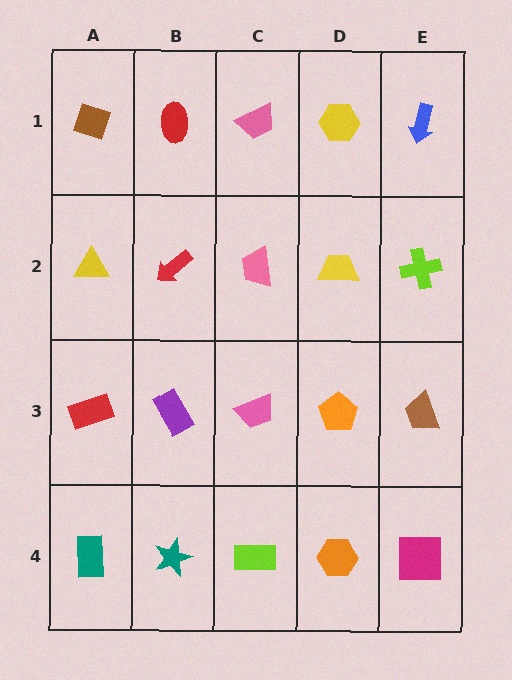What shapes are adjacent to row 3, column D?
A yellow trapezoid (row 2, column D), an orange hexagon (row 4, column D), a pink trapezoid (row 3, column C), a brown trapezoid (row 3, column E).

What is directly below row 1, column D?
A yellow trapezoid.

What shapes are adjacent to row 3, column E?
A lime cross (row 2, column E), a magenta square (row 4, column E), an orange pentagon (row 3, column D).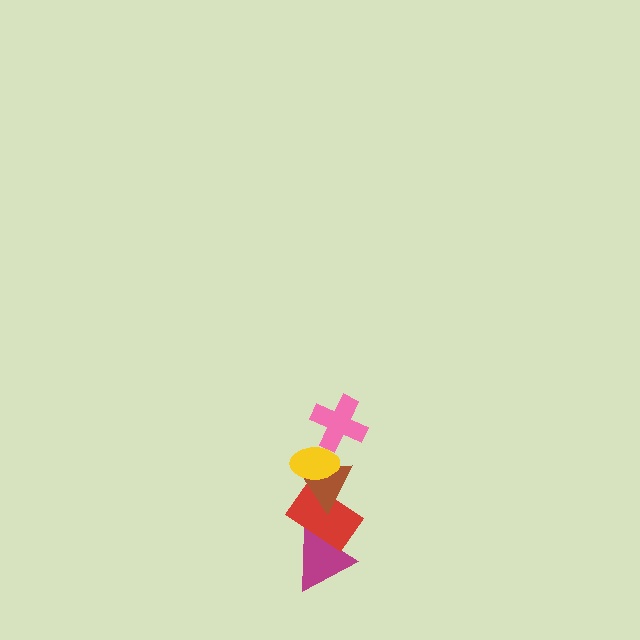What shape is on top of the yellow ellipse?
The pink cross is on top of the yellow ellipse.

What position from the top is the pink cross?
The pink cross is 1st from the top.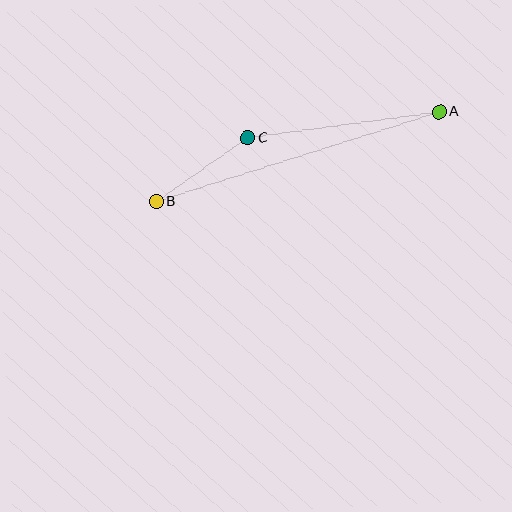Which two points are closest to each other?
Points B and C are closest to each other.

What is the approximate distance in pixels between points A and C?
The distance between A and C is approximately 193 pixels.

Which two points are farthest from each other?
Points A and B are farthest from each other.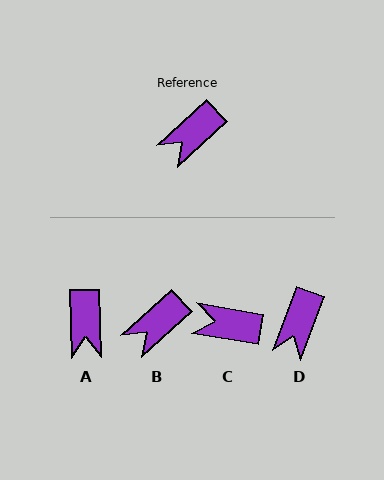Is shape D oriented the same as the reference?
No, it is off by about 27 degrees.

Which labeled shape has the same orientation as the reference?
B.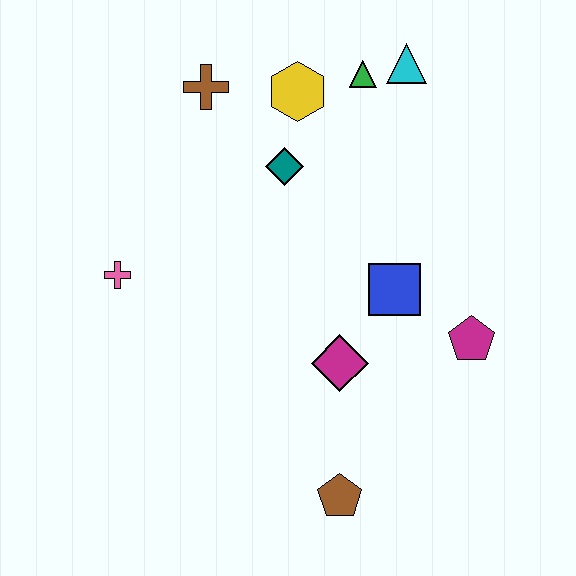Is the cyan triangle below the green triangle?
No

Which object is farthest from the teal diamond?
The brown pentagon is farthest from the teal diamond.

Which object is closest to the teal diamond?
The yellow hexagon is closest to the teal diamond.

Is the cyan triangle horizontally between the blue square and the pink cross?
No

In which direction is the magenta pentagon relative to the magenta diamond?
The magenta pentagon is to the right of the magenta diamond.